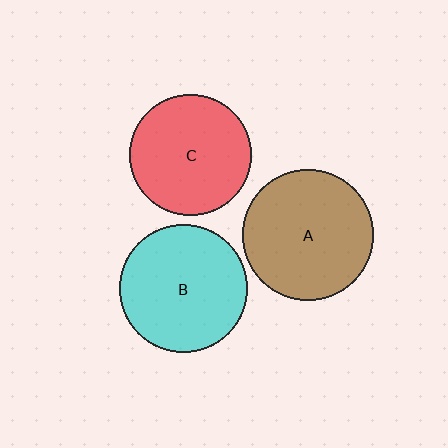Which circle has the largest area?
Circle A (brown).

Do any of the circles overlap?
No, none of the circles overlap.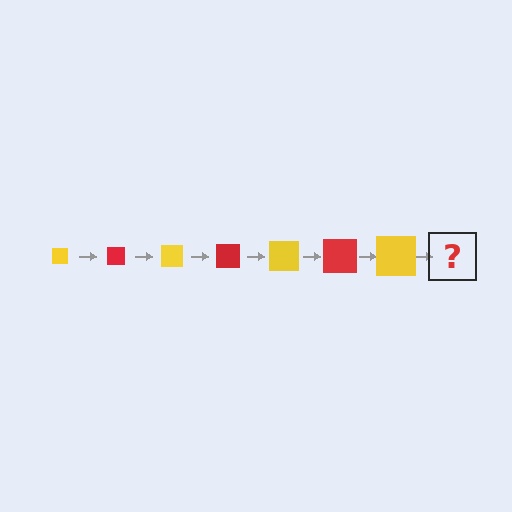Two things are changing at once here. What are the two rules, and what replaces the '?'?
The two rules are that the square grows larger each step and the color cycles through yellow and red. The '?' should be a red square, larger than the previous one.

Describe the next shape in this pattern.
It should be a red square, larger than the previous one.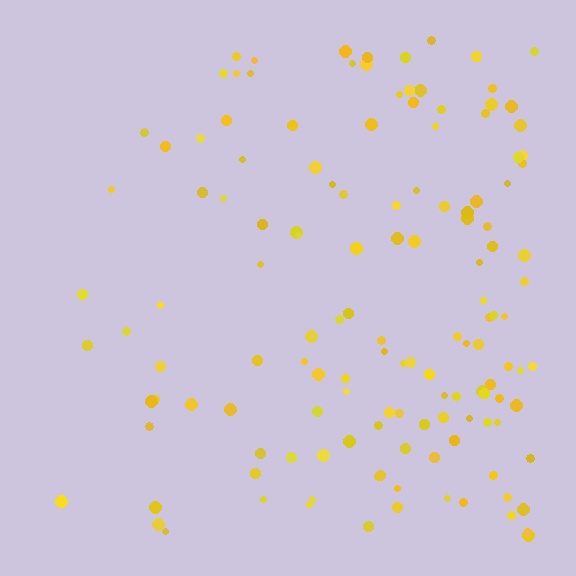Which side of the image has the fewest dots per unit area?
The left.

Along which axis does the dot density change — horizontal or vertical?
Horizontal.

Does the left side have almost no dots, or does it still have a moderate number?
Still a moderate number, just noticeably fewer than the right.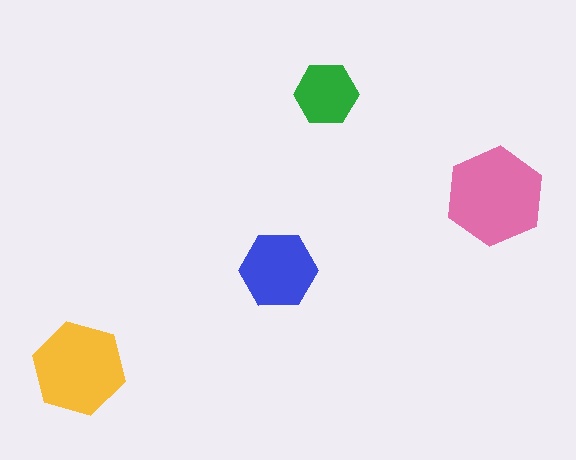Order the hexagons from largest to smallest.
the pink one, the yellow one, the blue one, the green one.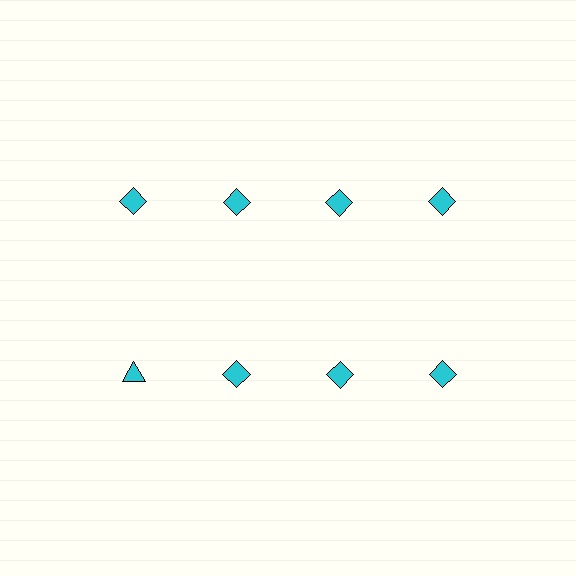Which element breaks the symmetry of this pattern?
The cyan triangle in the second row, leftmost column breaks the symmetry. All other shapes are cyan diamonds.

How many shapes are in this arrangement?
There are 8 shapes arranged in a grid pattern.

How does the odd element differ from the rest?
It has a different shape: triangle instead of diamond.